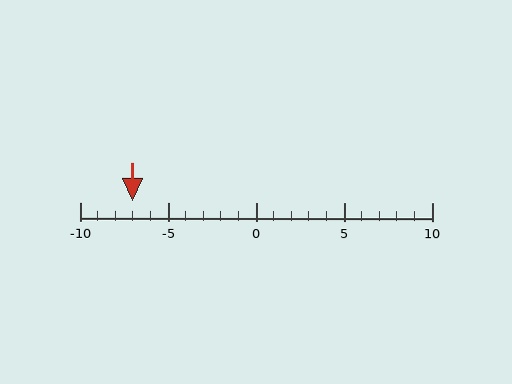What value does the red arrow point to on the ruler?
The red arrow points to approximately -7.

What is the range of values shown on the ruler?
The ruler shows values from -10 to 10.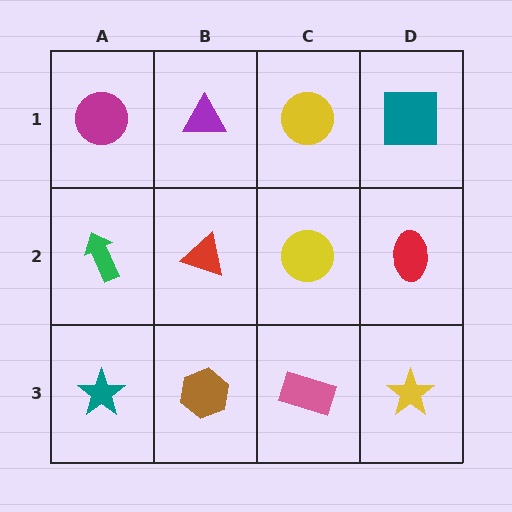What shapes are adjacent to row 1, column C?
A yellow circle (row 2, column C), a purple triangle (row 1, column B), a teal square (row 1, column D).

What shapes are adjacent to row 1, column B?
A red triangle (row 2, column B), a magenta circle (row 1, column A), a yellow circle (row 1, column C).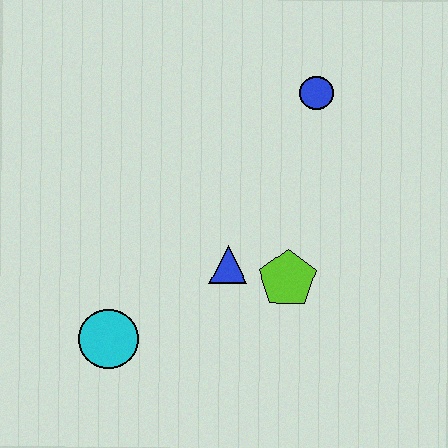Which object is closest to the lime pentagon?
The blue triangle is closest to the lime pentagon.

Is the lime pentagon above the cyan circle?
Yes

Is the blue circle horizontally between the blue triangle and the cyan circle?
No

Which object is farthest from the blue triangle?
The blue circle is farthest from the blue triangle.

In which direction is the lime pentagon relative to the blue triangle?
The lime pentagon is to the right of the blue triangle.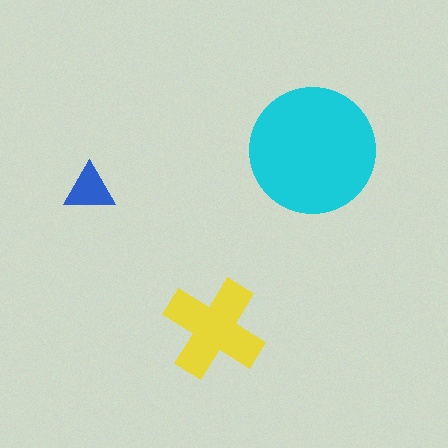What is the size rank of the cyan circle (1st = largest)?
1st.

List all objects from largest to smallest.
The cyan circle, the yellow cross, the blue triangle.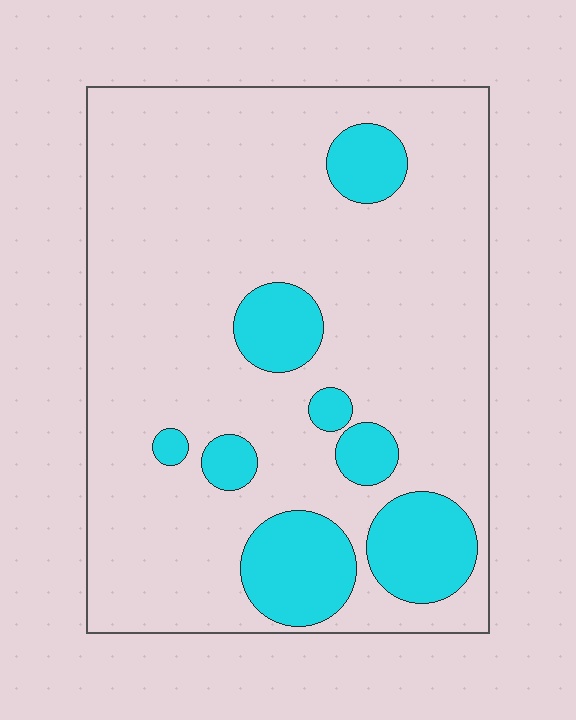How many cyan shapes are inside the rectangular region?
8.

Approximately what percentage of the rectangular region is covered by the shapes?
Approximately 20%.